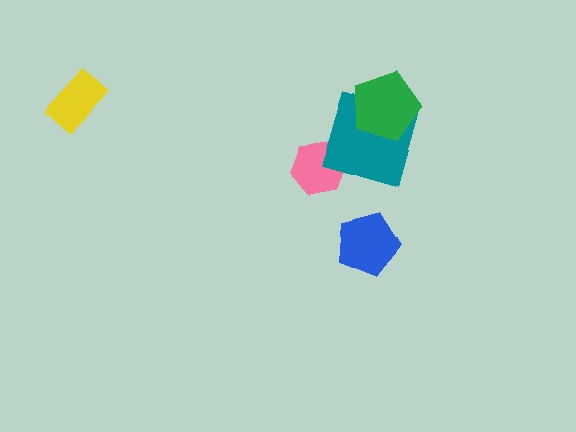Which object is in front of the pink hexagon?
The teal square is in front of the pink hexagon.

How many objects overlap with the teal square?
2 objects overlap with the teal square.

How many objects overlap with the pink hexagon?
1 object overlaps with the pink hexagon.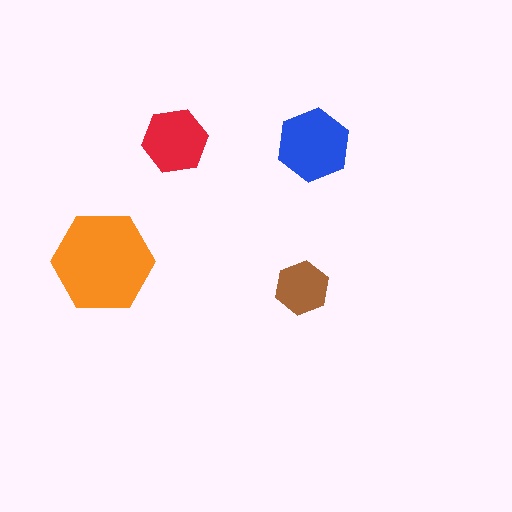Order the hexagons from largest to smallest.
the orange one, the blue one, the red one, the brown one.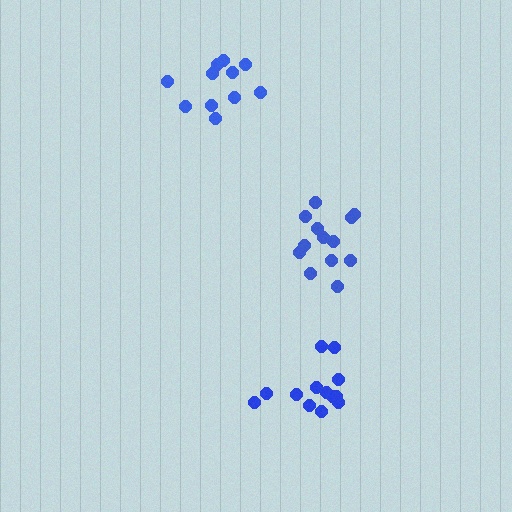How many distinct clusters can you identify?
There are 3 distinct clusters.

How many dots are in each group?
Group 1: 11 dots, Group 2: 13 dots, Group 3: 13 dots (37 total).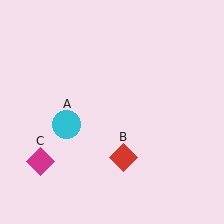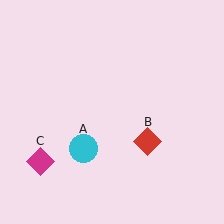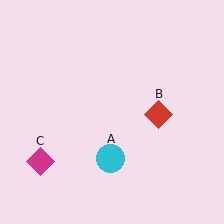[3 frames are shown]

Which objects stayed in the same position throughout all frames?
Magenta diamond (object C) remained stationary.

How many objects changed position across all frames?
2 objects changed position: cyan circle (object A), red diamond (object B).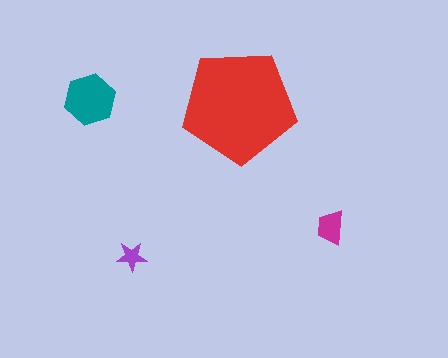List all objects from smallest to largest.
The purple star, the magenta trapezoid, the teal hexagon, the red pentagon.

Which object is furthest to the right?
The magenta trapezoid is rightmost.